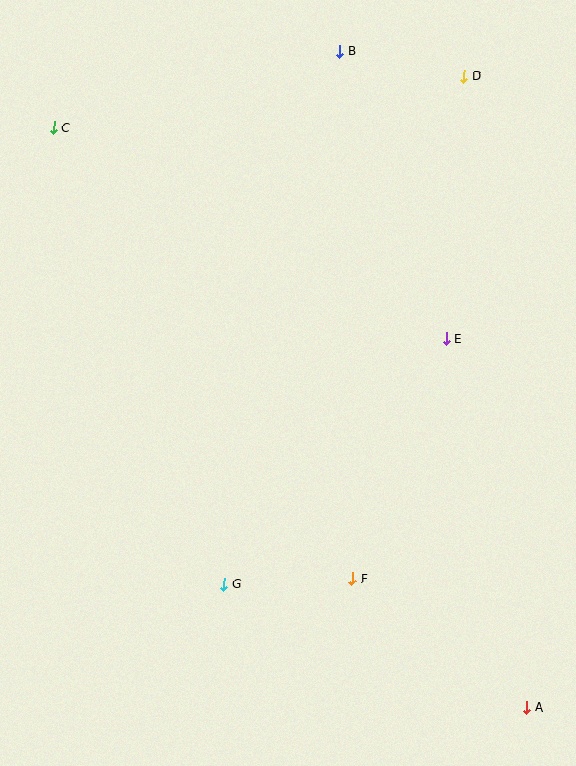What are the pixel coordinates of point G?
Point G is at (224, 584).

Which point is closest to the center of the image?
Point E at (446, 339) is closest to the center.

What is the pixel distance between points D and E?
The distance between D and E is 263 pixels.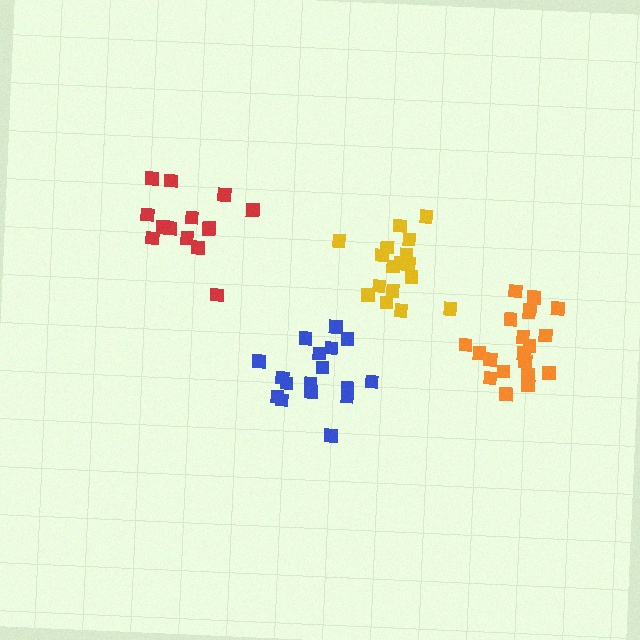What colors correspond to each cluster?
The clusters are colored: red, blue, orange, yellow.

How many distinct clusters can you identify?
There are 4 distinct clusters.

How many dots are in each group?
Group 1: 14 dots, Group 2: 17 dots, Group 3: 20 dots, Group 4: 17 dots (68 total).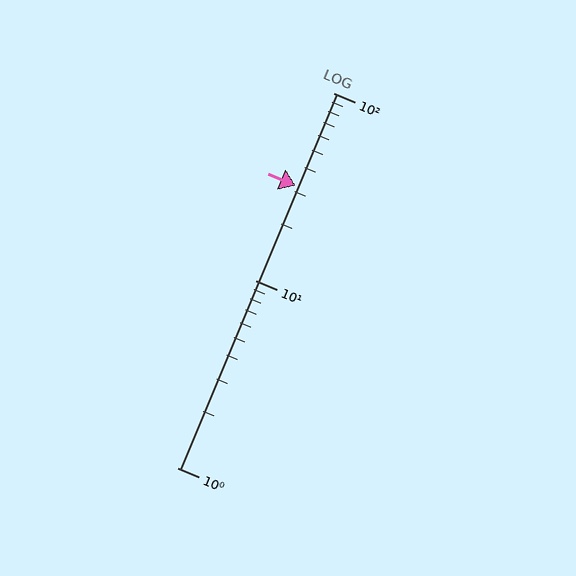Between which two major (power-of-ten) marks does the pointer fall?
The pointer is between 10 and 100.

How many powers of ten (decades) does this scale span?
The scale spans 2 decades, from 1 to 100.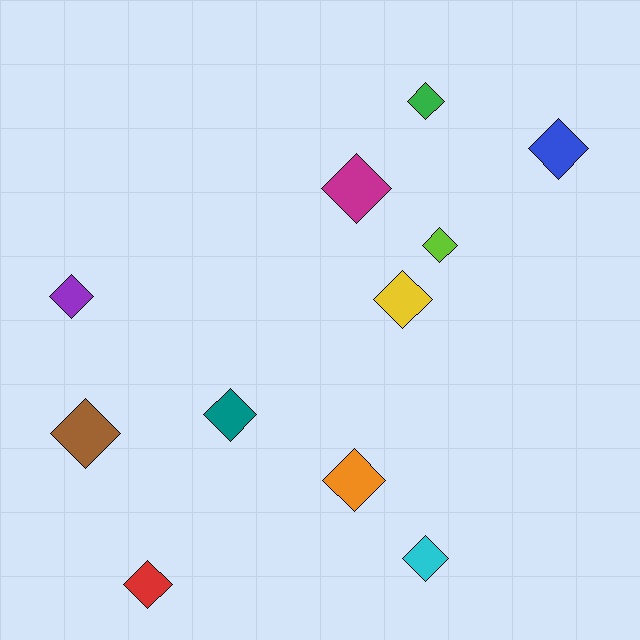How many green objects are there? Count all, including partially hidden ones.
There is 1 green object.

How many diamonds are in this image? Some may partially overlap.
There are 11 diamonds.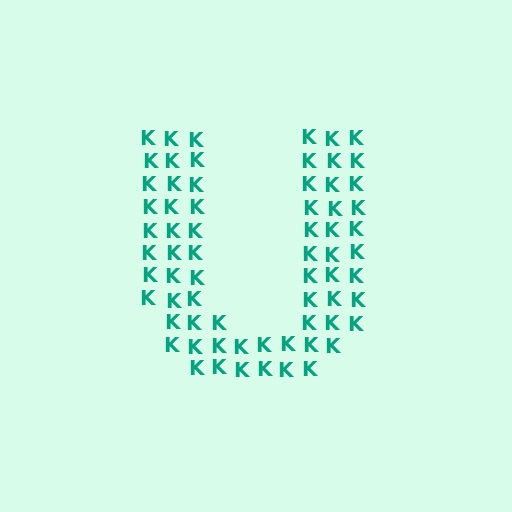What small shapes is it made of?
It is made of small letter K's.